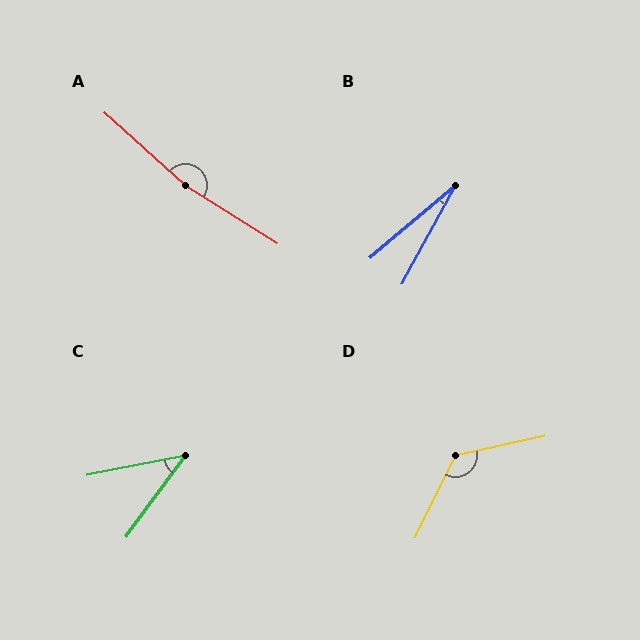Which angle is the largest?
A, at approximately 170 degrees.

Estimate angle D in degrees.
Approximately 129 degrees.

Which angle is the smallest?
B, at approximately 21 degrees.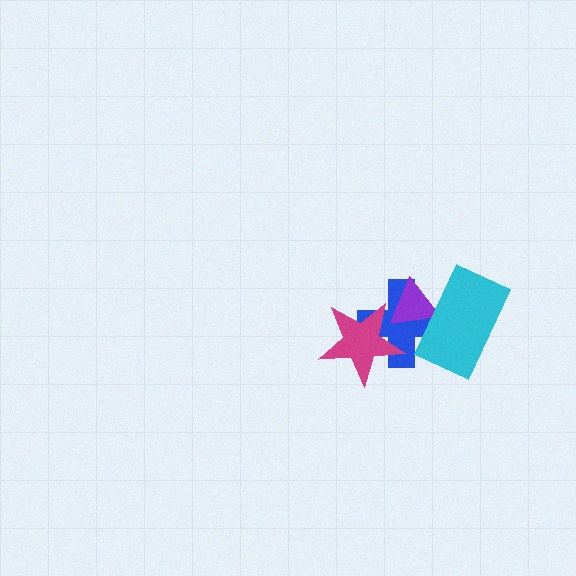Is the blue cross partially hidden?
Yes, it is partially covered by another shape.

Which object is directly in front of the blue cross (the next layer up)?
The purple triangle is directly in front of the blue cross.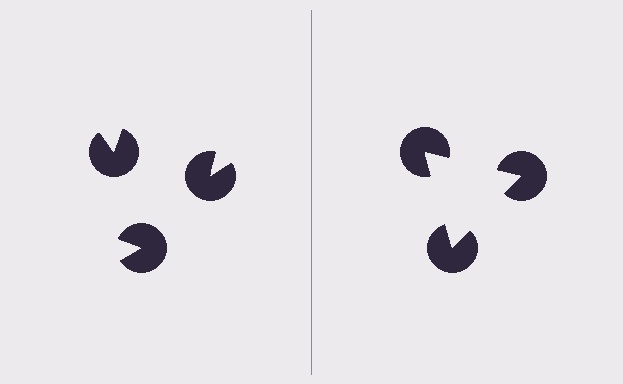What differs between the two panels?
The pac-man discs are positioned identically on both sides; only the wedge orientations differ. On the right they align to a triangle; on the left they are misaligned.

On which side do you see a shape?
An illusory triangle appears on the right side. On the left side the wedge cuts are rotated, so no coherent shape forms.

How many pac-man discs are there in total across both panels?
6 — 3 on each side.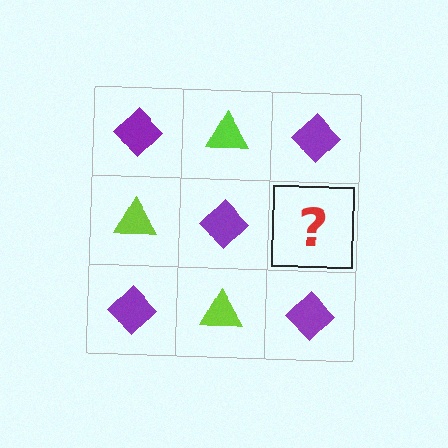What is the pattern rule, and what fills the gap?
The rule is that it alternates purple diamond and lime triangle in a checkerboard pattern. The gap should be filled with a lime triangle.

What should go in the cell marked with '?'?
The missing cell should contain a lime triangle.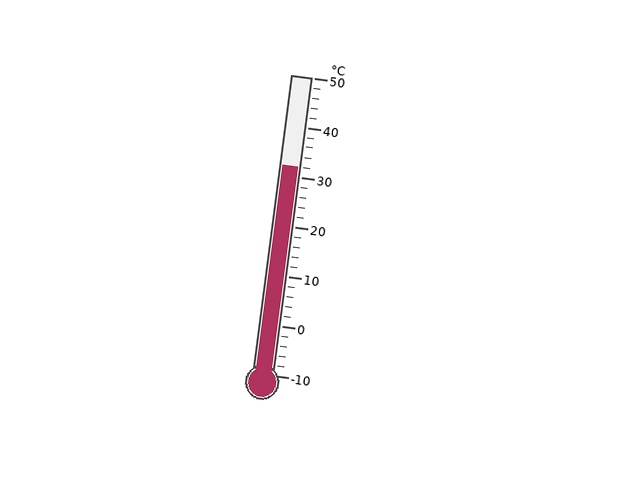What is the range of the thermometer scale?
The thermometer scale ranges from -10°C to 50°C.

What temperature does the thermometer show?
The thermometer shows approximately 32°C.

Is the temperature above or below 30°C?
The temperature is above 30°C.